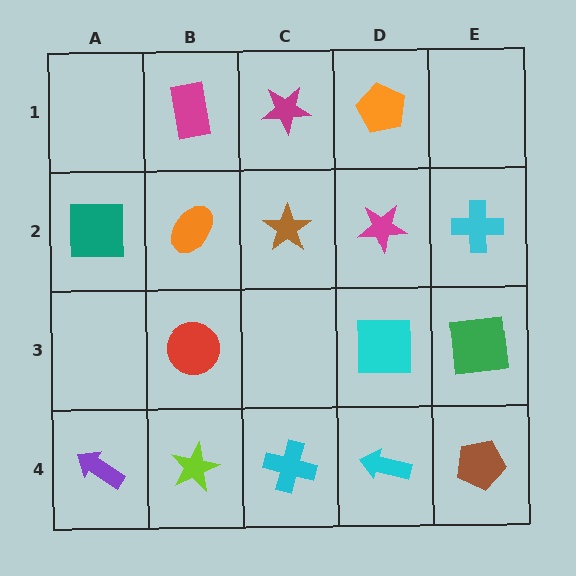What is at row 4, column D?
A cyan arrow.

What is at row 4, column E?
A brown pentagon.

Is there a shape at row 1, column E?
No, that cell is empty.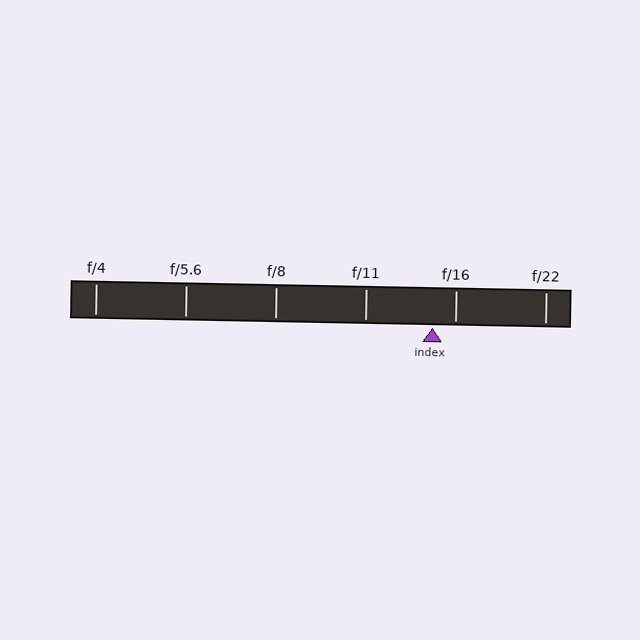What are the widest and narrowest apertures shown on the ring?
The widest aperture shown is f/4 and the narrowest is f/22.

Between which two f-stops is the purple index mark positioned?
The index mark is between f/11 and f/16.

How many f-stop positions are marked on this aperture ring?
There are 6 f-stop positions marked.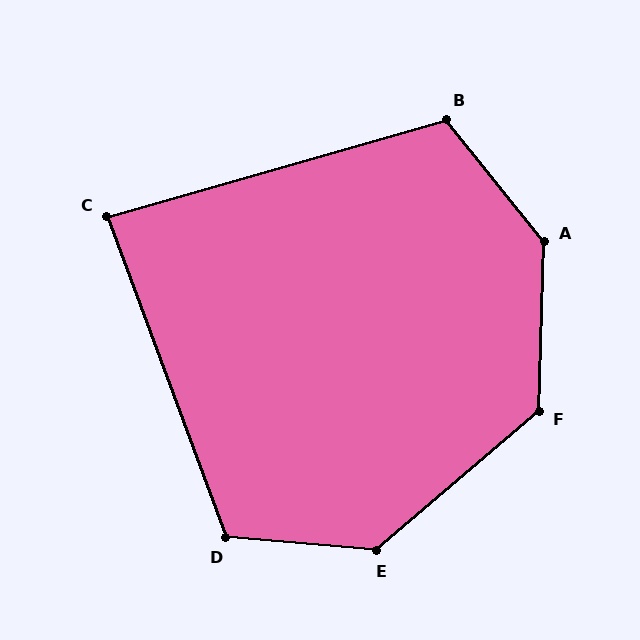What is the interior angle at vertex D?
Approximately 115 degrees (obtuse).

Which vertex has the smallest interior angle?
C, at approximately 86 degrees.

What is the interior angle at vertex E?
Approximately 135 degrees (obtuse).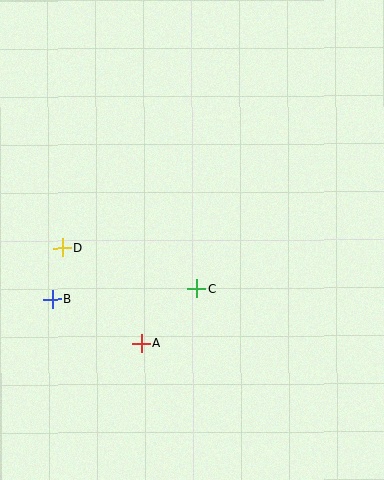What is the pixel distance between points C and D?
The distance between C and D is 141 pixels.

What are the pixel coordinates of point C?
Point C is at (197, 289).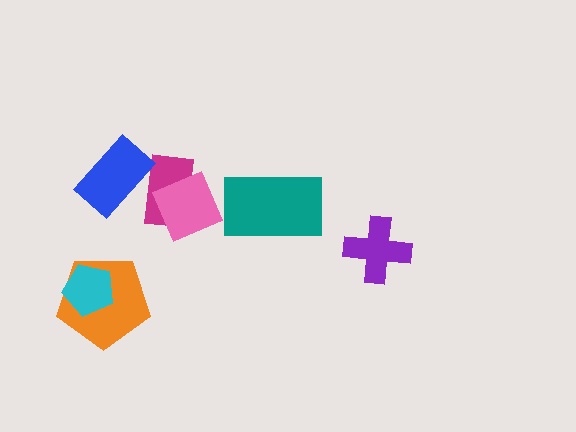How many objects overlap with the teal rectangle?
0 objects overlap with the teal rectangle.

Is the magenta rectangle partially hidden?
Yes, it is partially covered by another shape.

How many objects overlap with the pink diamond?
1 object overlaps with the pink diamond.